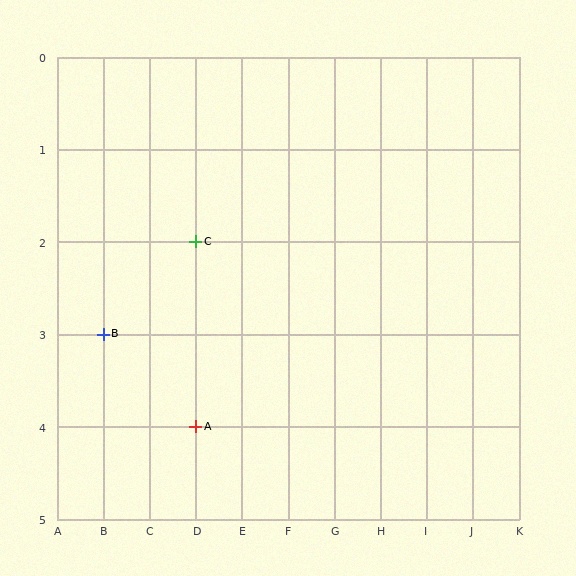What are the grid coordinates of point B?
Point B is at grid coordinates (B, 3).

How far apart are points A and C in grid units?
Points A and C are 2 rows apart.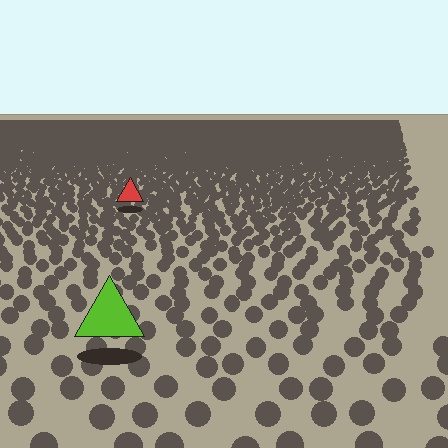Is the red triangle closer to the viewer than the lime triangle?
No. The lime triangle is closer — you can tell from the texture gradient: the ground texture is coarser near it.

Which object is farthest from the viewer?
The red triangle is farthest from the viewer. It appears smaller and the ground texture around it is denser.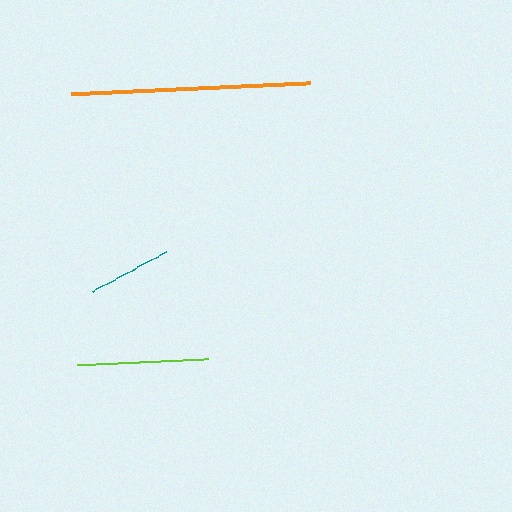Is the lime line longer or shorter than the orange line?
The orange line is longer than the lime line.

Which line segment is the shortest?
The teal line is the shortest at approximately 82 pixels.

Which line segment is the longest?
The orange line is the longest at approximately 239 pixels.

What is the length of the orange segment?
The orange segment is approximately 239 pixels long.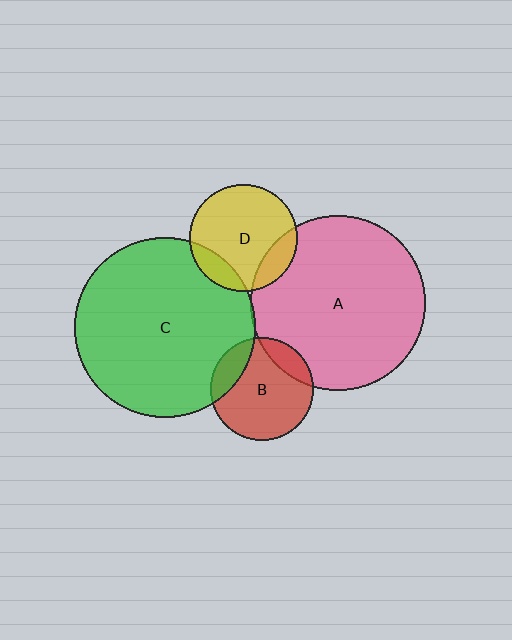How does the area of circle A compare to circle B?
Approximately 2.9 times.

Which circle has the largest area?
Circle C (green).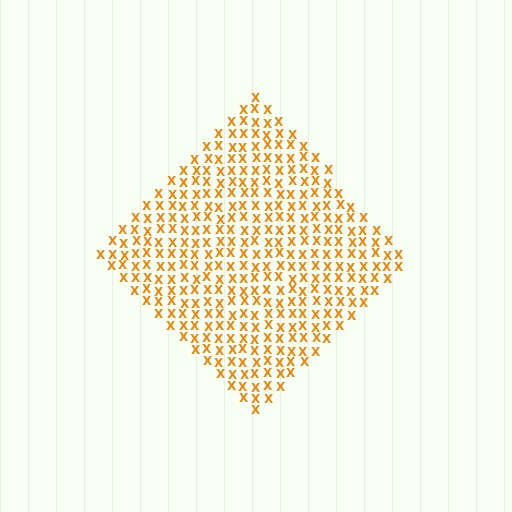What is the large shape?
The large shape is a diamond.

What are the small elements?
The small elements are letter X's.